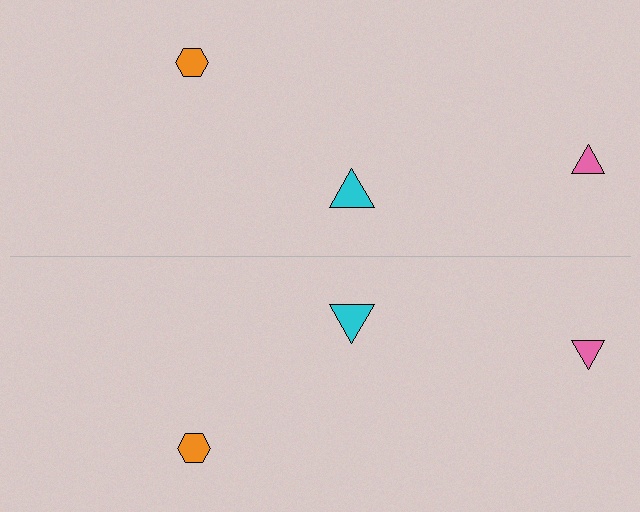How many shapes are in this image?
There are 6 shapes in this image.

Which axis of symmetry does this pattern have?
The pattern has a horizontal axis of symmetry running through the center of the image.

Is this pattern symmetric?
Yes, this pattern has bilateral (reflection) symmetry.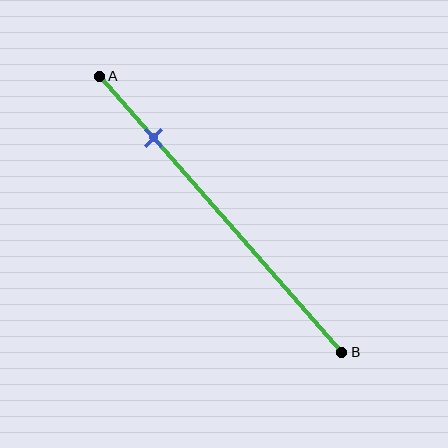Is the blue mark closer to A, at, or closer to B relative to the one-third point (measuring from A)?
The blue mark is closer to point A than the one-third point of segment AB.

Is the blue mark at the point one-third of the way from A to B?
No, the mark is at about 20% from A, not at the 33% one-third point.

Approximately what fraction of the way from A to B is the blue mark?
The blue mark is approximately 20% of the way from A to B.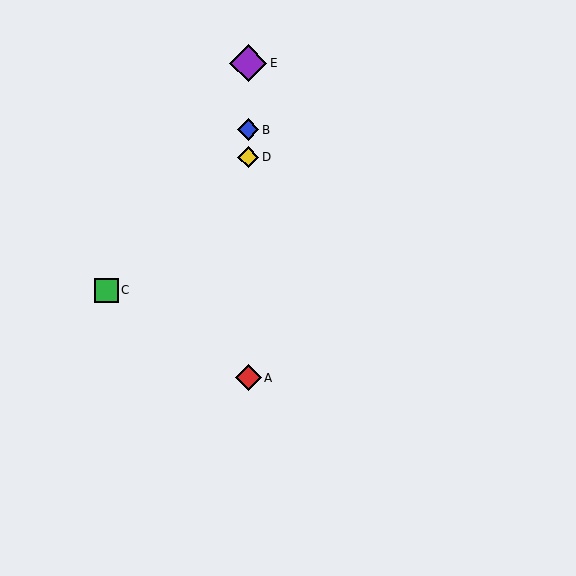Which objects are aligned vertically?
Objects A, B, D, E are aligned vertically.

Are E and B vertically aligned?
Yes, both are at x≈248.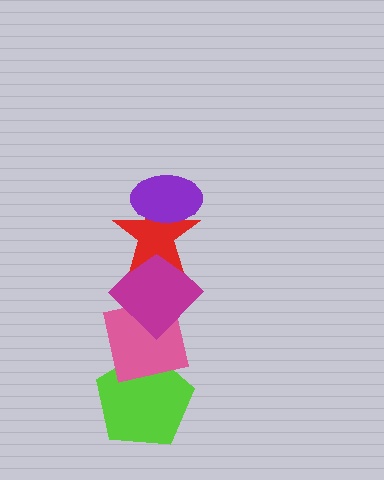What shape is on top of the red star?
The purple ellipse is on top of the red star.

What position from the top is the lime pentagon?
The lime pentagon is 5th from the top.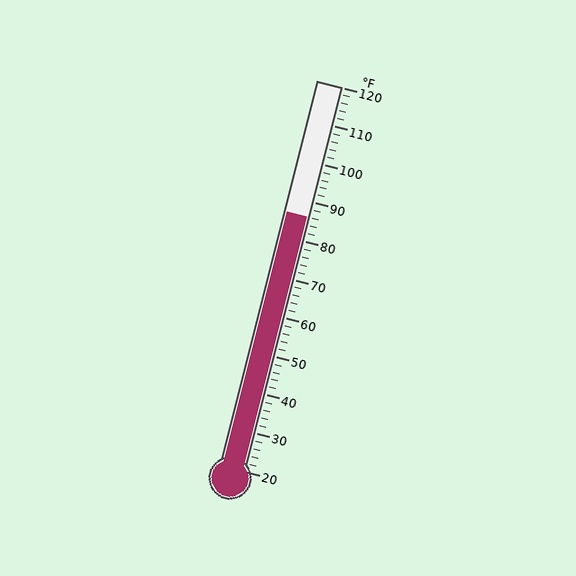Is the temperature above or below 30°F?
The temperature is above 30°F.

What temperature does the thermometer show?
The thermometer shows approximately 86°F.